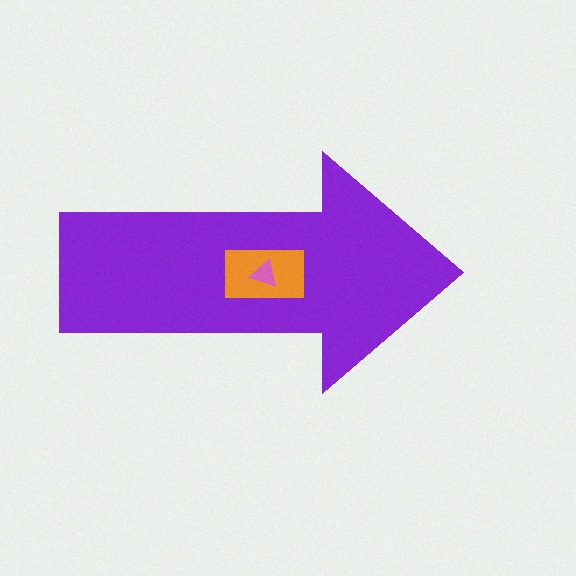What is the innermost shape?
The pink triangle.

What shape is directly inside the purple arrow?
The orange rectangle.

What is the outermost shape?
The purple arrow.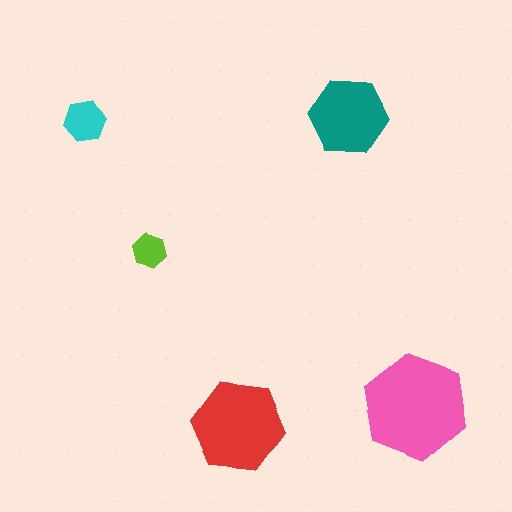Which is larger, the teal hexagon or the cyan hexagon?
The teal one.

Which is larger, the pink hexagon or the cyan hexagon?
The pink one.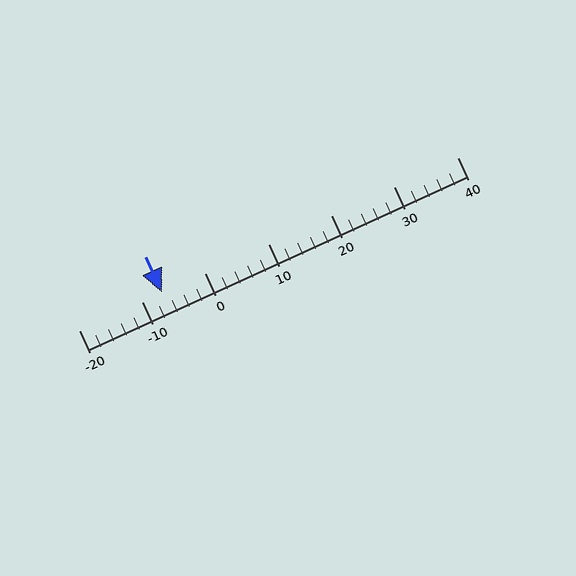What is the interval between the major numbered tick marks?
The major tick marks are spaced 10 units apart.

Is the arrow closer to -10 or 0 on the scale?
The arrow is closer to -10.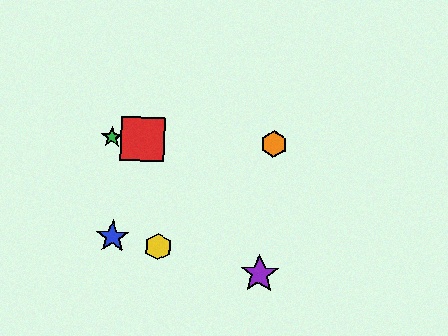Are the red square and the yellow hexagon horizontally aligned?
No, the red square is at y≈139 and the yellow hexagon is at y≈247.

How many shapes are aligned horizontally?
3 shapes (the red square, the green star, the orange hexagon) are aligned horizontally.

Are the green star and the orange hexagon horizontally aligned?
Yes, both are at y≈137.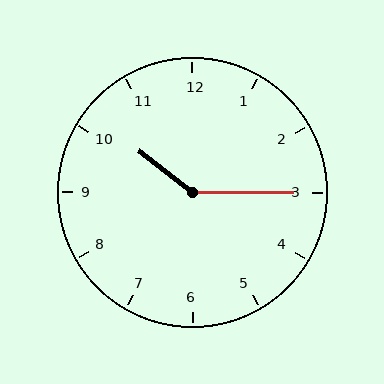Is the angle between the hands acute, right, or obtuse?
It is obtuse.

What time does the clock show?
10:15.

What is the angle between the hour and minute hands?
Approximately 142 degrees.